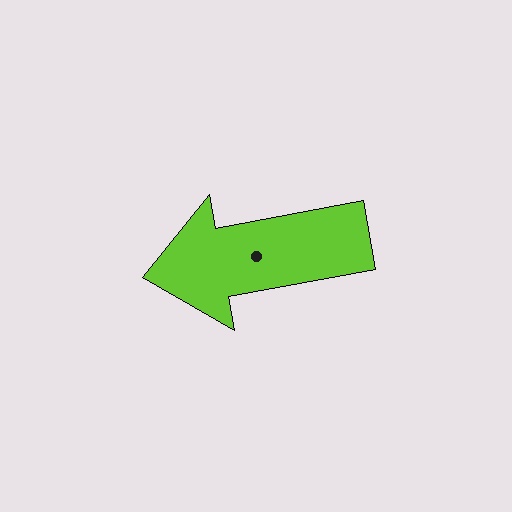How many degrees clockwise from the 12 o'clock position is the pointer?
Approximately 260 degrees.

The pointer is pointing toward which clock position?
Roughly 9 o'clock.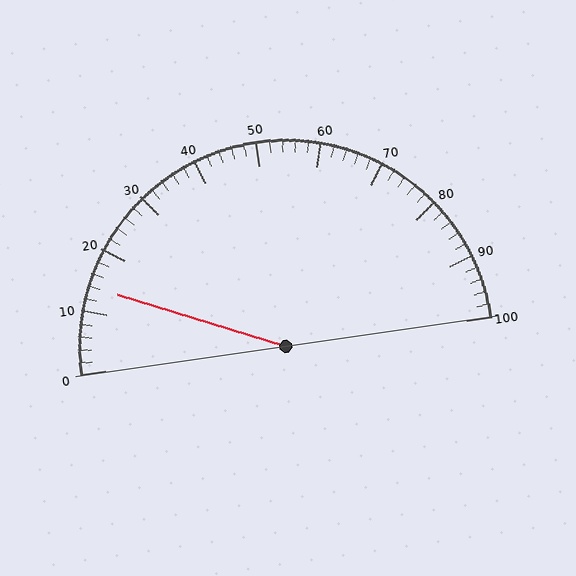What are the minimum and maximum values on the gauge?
The gauge ranges from 0 to 100.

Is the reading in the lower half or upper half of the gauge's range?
The reading is in the lower half of the range (0 to 100).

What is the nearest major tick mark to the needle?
The nearest major tick mark is 10.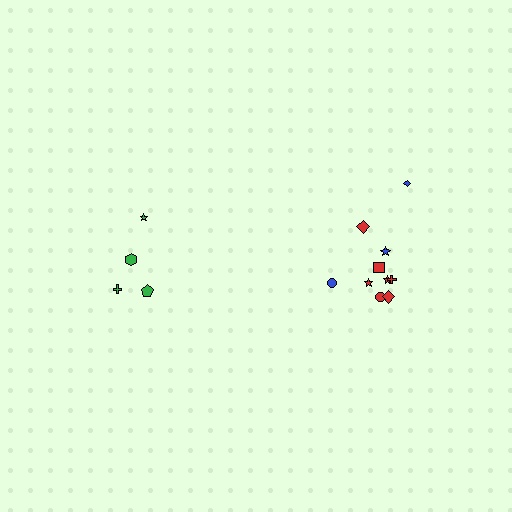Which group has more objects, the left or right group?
The right group.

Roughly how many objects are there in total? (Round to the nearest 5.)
Roughly 15 objects in total.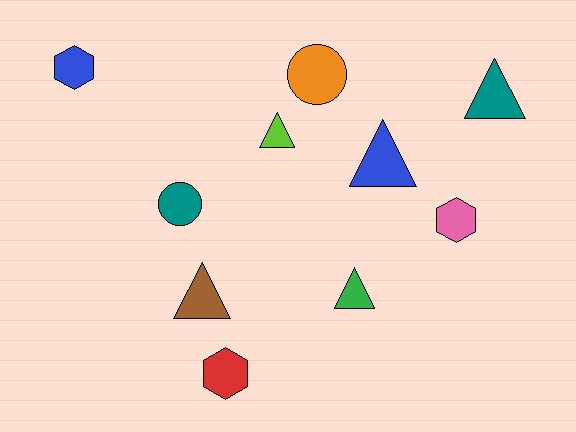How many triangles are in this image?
There are 5 triangles.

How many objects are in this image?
There are 10 objects.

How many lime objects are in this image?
There is 1 lime object.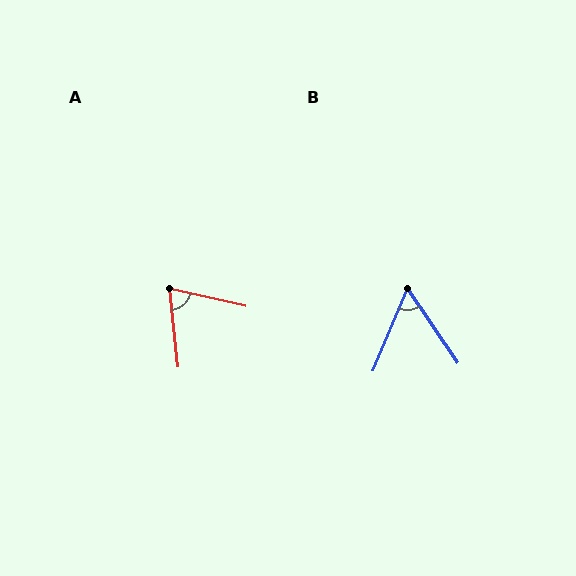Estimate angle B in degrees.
Approximately 57 degrees.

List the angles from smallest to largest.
B (57°), A (71°).